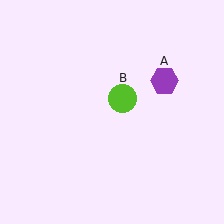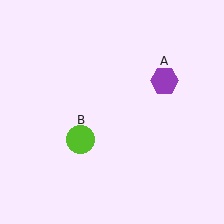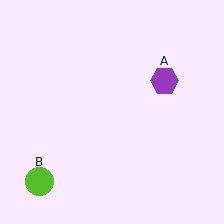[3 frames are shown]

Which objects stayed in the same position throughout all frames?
Purple hexagon (object A) remained stationary.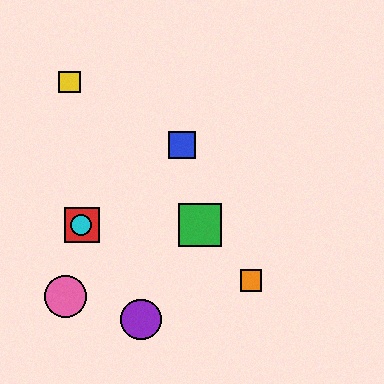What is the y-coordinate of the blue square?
The blue square is at y≈145.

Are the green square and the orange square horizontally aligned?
No, the green square is at y≈225 and the orange square is at y≈280.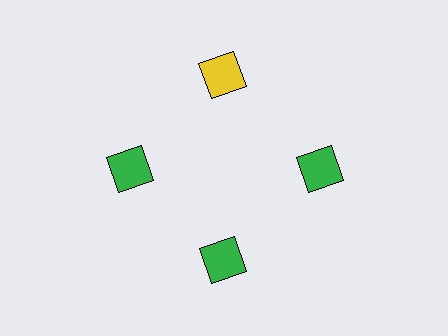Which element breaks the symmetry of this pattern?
The yellow square at roughly the 12 o'clock position breaks the symmetry. All other shapes are green squares.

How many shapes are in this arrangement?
There are 4 shapes arranged in a ring pattern.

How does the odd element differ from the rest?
It has a different color: yellow instead of green.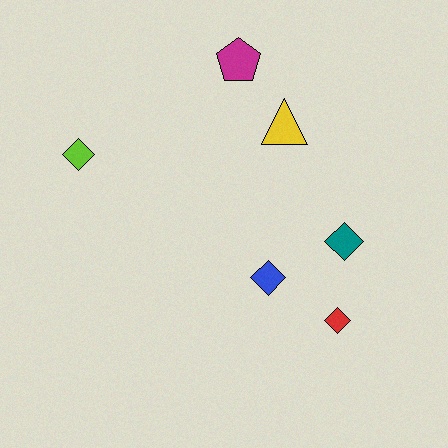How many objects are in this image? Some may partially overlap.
There are 6 objects.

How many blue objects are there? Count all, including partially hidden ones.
There is 1 blue object.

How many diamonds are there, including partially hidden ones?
There are 4 diamonds.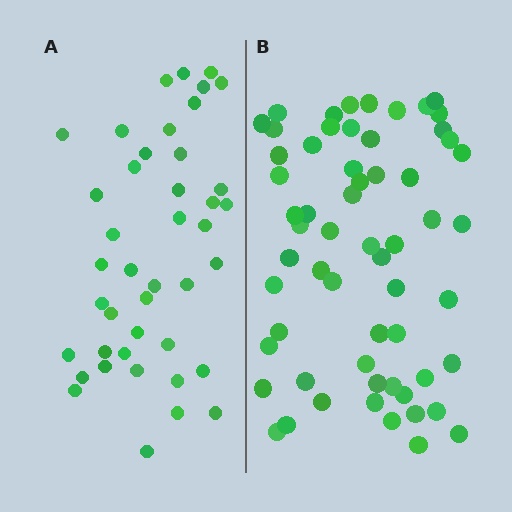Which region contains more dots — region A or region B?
Region B (the right region) has more dots.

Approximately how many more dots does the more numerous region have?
Region B has approximately 20 more dots than region A.